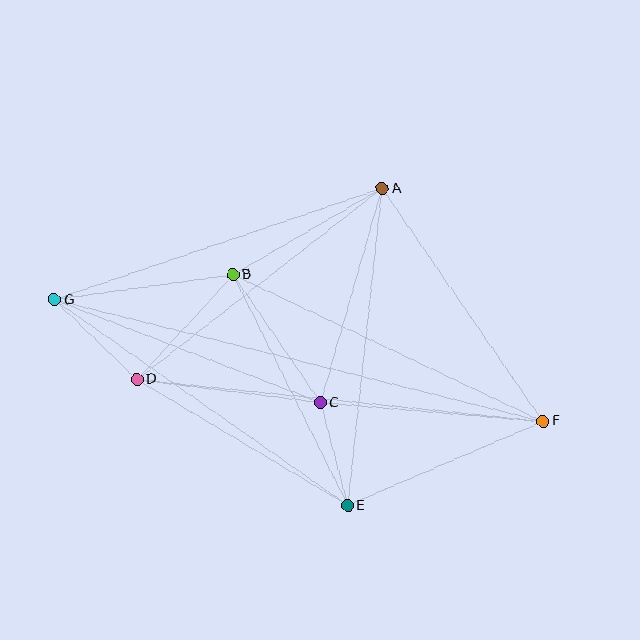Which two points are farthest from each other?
Points F and G are farthest from each other.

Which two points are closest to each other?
Points C and E are closest to each other.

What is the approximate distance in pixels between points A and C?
The distance between A and C is approximately 223 pixels.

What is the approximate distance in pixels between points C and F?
The distance between C and F is approximately 223 pixels.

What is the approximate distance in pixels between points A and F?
The distance between A and F is approximately 283 pixels.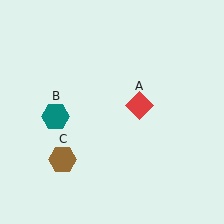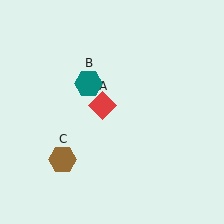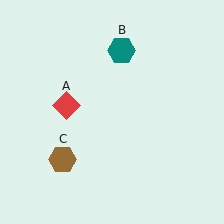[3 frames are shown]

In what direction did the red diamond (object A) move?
The red diamond (object A) moved left.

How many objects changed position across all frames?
2 objects changed position: red diamond (object A), teal hexagon (object B).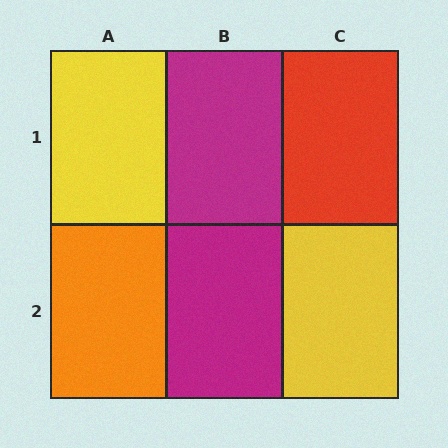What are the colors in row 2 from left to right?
Orange, magenta, yellow.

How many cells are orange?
1 cell is orange.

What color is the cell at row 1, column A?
Yellow.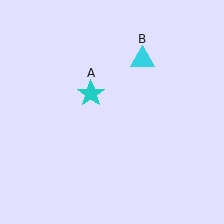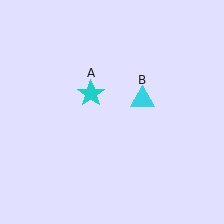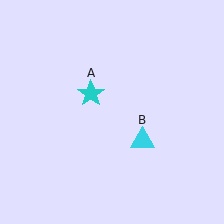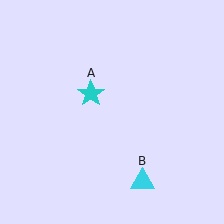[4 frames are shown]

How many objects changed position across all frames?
1 object changed position: cyan triangle (object B).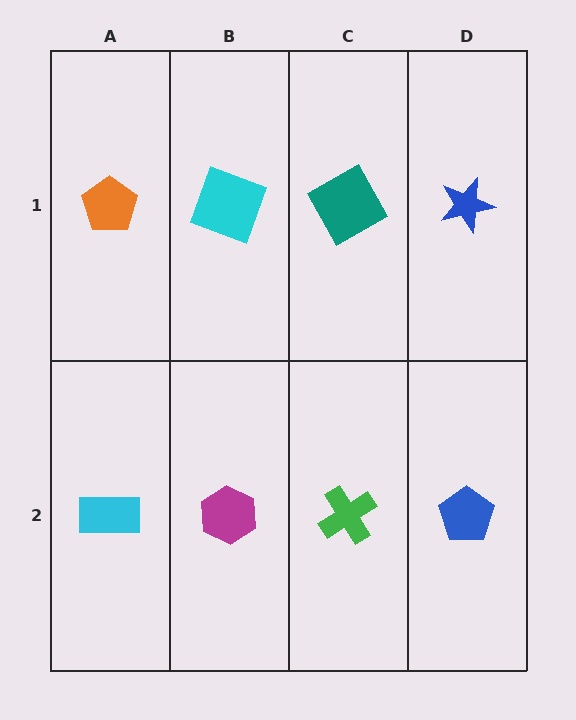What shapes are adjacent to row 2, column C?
A teal square (row 1, column C), a magenta hexagon (row 2, column B), a blue pentagon (row 2, column D).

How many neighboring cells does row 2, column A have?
2.